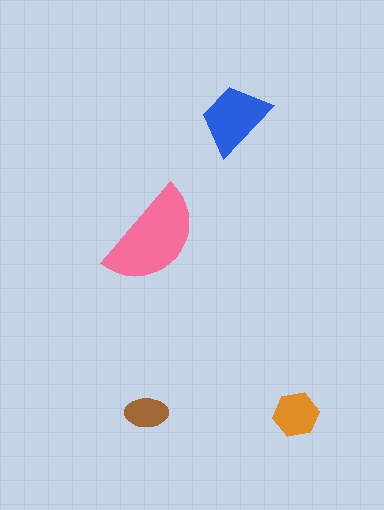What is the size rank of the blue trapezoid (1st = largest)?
2nd.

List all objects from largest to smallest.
The pink semicircle, the blue trapezoid, the orange hexagon, the brown ellipse.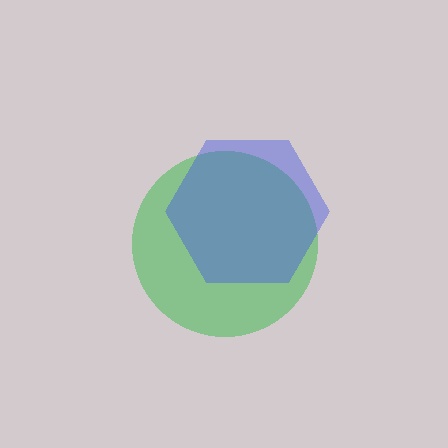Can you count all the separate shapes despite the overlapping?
Yes, there are 2 separate shapes.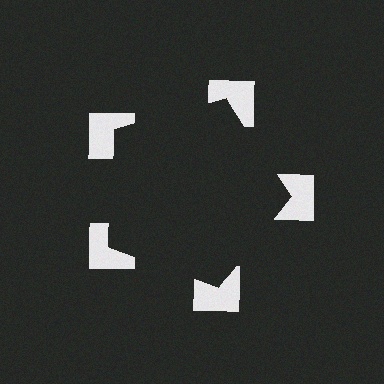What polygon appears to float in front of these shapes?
An illusory pentagon — its edges are inferred from the aligned wedge cuts in the notched squares, not physically drawn.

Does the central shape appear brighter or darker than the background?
It typically appears slightly darker than the background, even though no actual brightness change is drawn.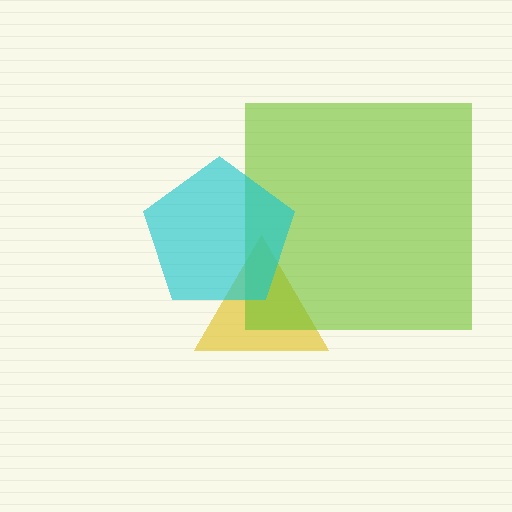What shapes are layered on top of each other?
The layered shapes are: a yellow triangle, a lime square, a cyan pentagon.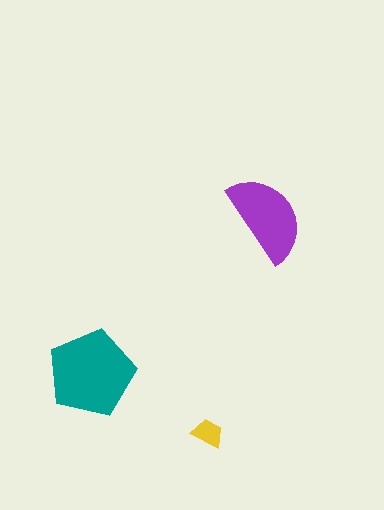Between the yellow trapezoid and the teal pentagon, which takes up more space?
The teal pentagon.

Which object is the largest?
The teal pentagon.